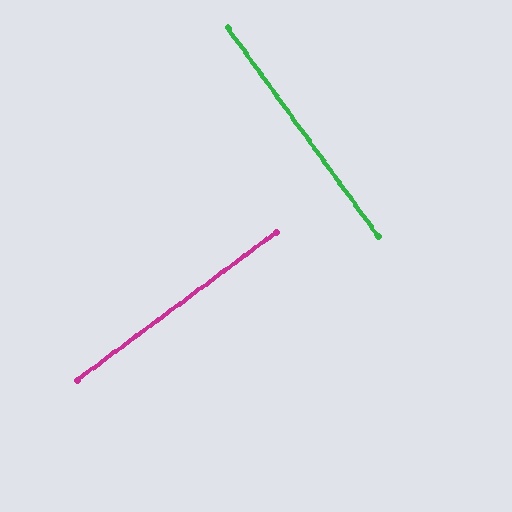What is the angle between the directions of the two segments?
Approximately 89 degrees.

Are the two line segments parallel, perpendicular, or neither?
Perpendicular — they meet at approximately 89°.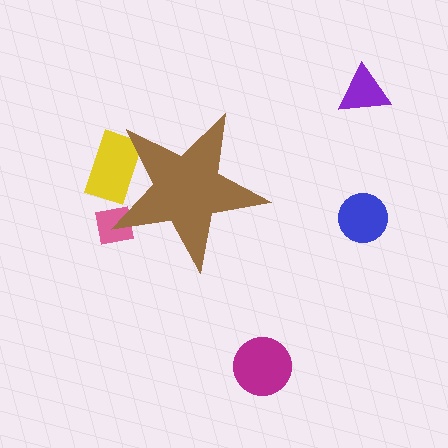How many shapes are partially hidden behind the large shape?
2 shapes are partially hidden.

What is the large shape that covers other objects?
A brown star.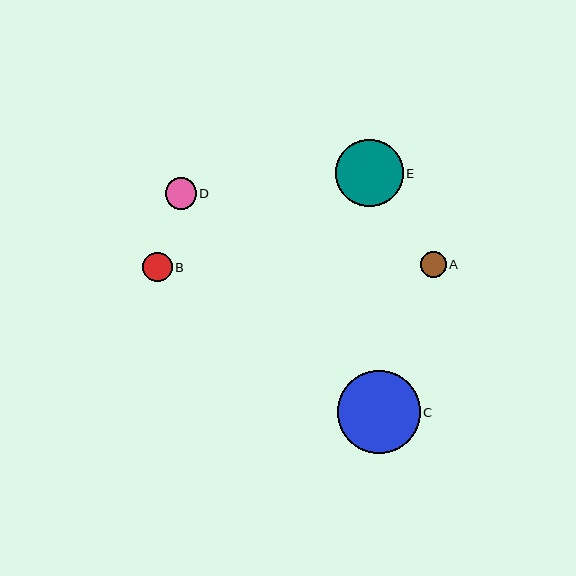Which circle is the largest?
Circle C is the largest with a size of approximately 82 pixels.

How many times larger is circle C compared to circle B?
Circle C is approximately 2.8 times the size of circle B.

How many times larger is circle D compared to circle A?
Circle D is approximately 1.2 times the size of circle A.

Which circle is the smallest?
Circle A is the smallest with a size of approximately 25 pixels.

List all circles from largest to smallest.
From largest to smallest: C, E, D, B, A.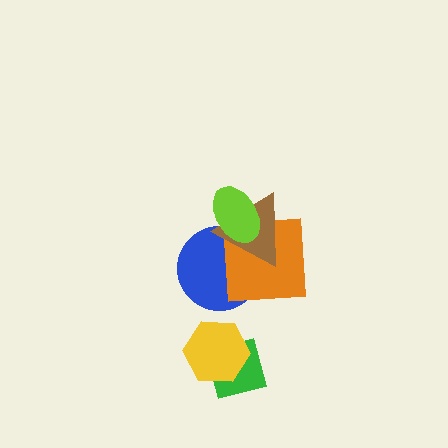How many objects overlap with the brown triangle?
3 objects overlap with the brown triangle.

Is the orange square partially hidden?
Yes, it is partially covered by another shape.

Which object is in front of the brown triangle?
The lime ellipse is in front of the brown triangle.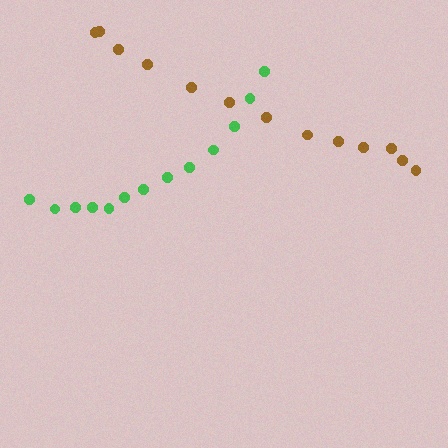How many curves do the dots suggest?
There are 2 distinct paths.